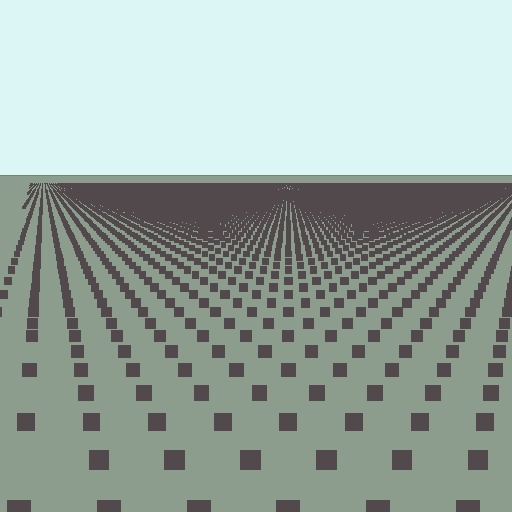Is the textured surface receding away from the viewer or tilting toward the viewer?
The surface is receding away from the viewer. Texture elements get smaller and denser toward the top.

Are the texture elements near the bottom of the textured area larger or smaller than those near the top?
Larger. Near the bottom, elements are closer to the viewer and appear at a bigger on-screen size.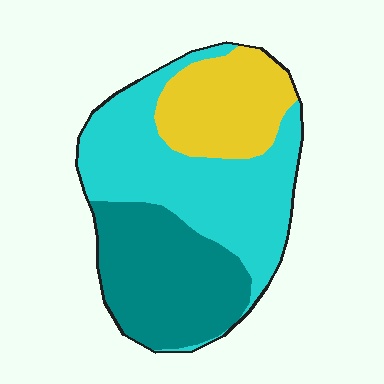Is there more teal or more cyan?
Cyan.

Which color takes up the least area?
Yellow, at roughly 25%.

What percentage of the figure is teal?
Teal covers around 35% of the figure.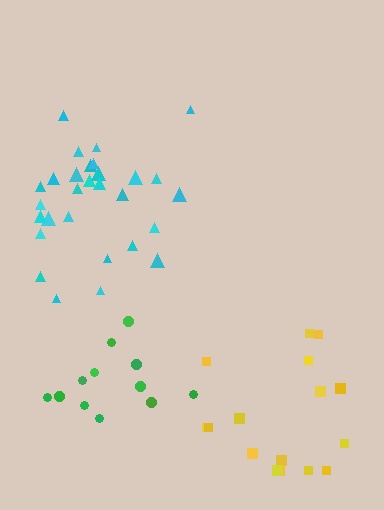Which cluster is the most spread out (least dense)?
Yellow.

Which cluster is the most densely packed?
Cyan.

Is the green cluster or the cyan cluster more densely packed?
Cyan.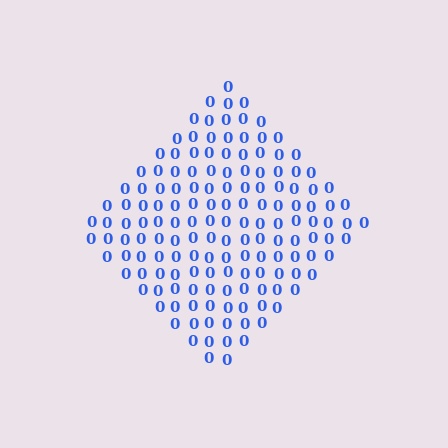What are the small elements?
The small elements are digit 0's.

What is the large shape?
The large shape is a diamond.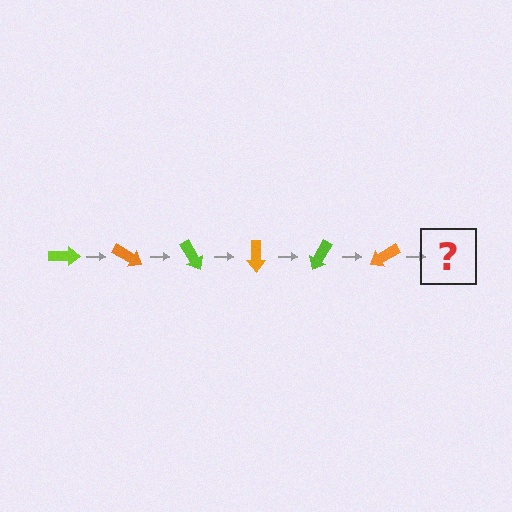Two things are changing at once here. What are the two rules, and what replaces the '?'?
The two rules are that it rotates 30 degrees each step and the color cycles through lime and orange. The '?' should be a lime arrow, rotated 180 degrees from the start.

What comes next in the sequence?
The next element should be a lime arrow, rotated 180 degrees from the start.